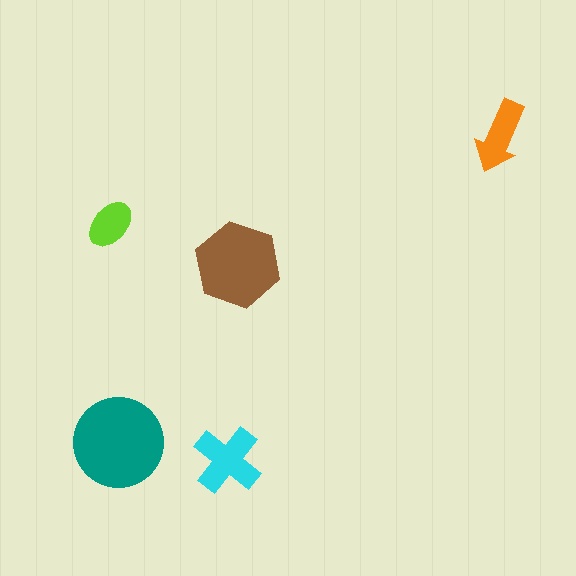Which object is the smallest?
The lime ellipse.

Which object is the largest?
The teal circle.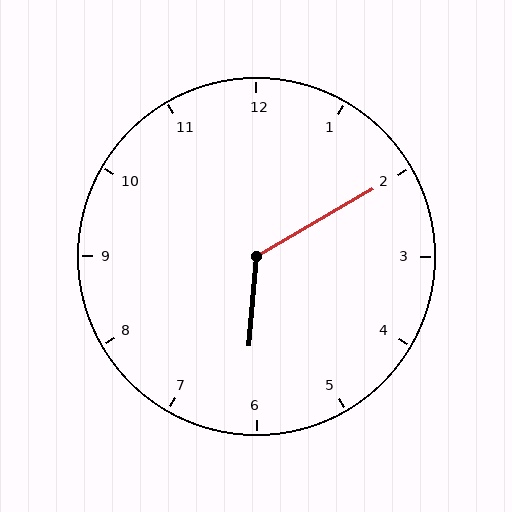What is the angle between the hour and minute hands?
Approximately 125 degrees.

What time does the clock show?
6:10.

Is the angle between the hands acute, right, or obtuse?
It is obtuse.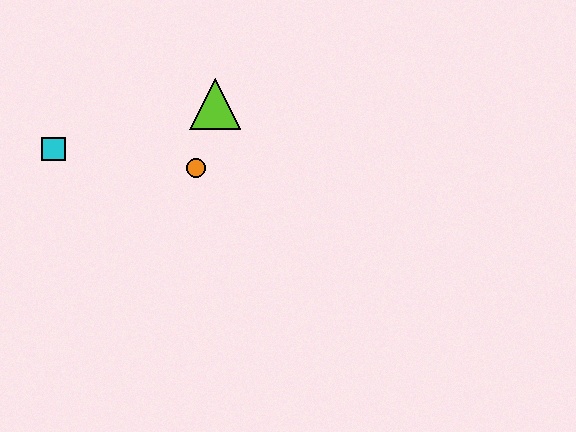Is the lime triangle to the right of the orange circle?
Yes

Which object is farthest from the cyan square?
The lime triangle is farthest from the cyan square.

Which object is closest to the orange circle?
The lime triangle is closest to the orange circle.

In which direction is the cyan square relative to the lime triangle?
The cyan square is to the left of the lime triangle.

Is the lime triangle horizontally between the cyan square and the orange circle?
No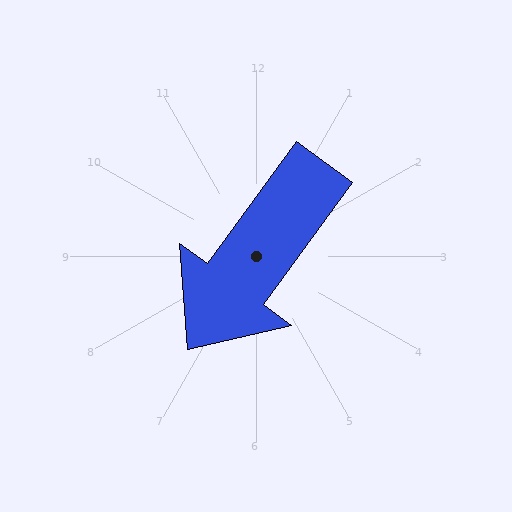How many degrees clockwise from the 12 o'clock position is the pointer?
Approximately 216 degrees.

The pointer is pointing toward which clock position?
Roughly 7 o'clock.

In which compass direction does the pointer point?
Southwest.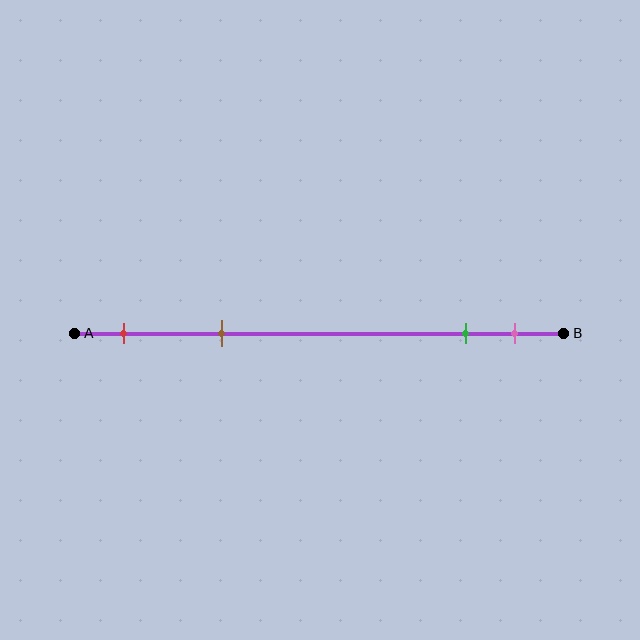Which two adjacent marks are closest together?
The green and pink marks are the closest adjacent pair.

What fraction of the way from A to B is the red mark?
The red mark is approximately 10% (0.1) of the way from A to B.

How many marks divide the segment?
There are 4 marks dividing the segment.